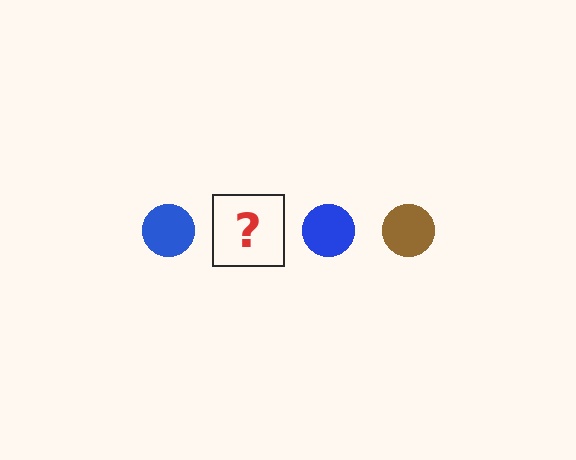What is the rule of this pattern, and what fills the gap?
The rule is that the pattern cycles through blue, brown circles. The gap should be filled with a brown circle.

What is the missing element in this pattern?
The missing element is a brown circle.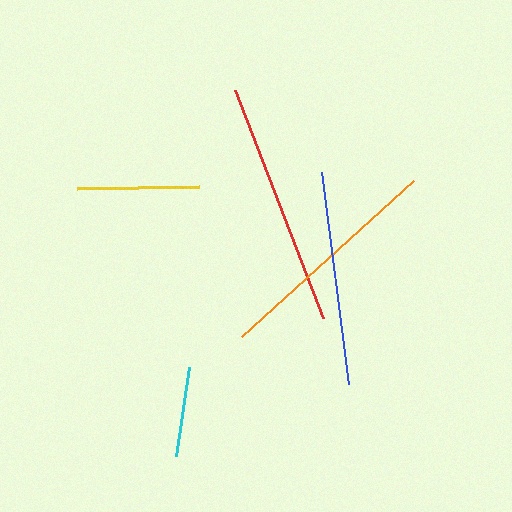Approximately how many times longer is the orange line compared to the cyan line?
The orange line is approximately 2.6 times the length of the cyan line.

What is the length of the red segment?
The red segment is approximately 245 pixels long.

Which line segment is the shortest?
The cyan line is the shortest at approximately 90 pixels.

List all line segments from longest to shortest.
From longest to shortest: red, orange, blue, yellow, cyan.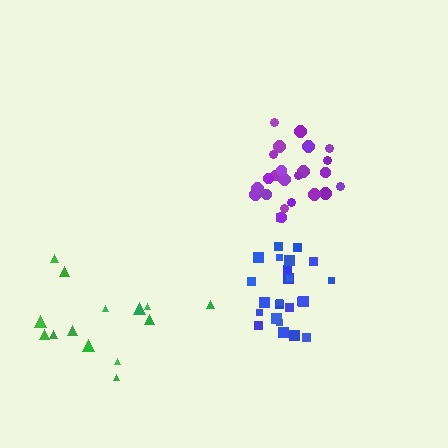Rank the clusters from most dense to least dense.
purple, blue, green.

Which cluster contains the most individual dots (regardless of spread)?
Blue (25).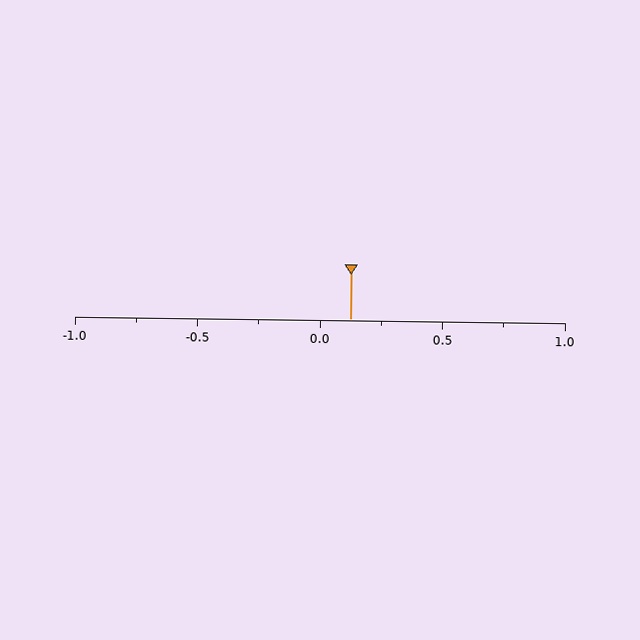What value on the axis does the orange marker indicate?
The marker indicates approximately 0.12.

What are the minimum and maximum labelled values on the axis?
The axis runs from -1.0 to 1.0.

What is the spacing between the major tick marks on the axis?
The major ticks are spaced 0.5 apart.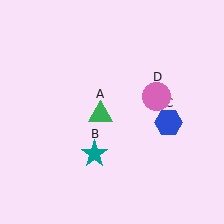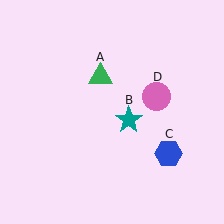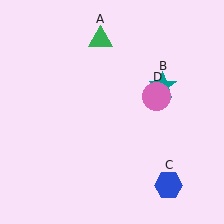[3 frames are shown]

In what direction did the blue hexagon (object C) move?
The blue hexagon (object C) moved down.